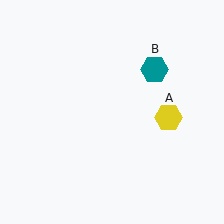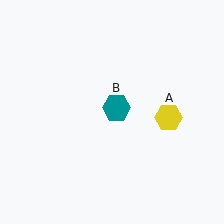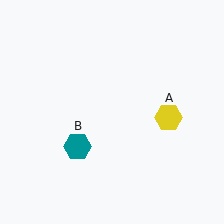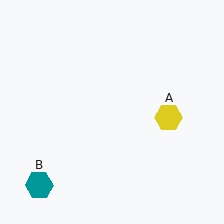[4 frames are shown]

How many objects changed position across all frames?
1 object changed position: teal hexagon (object B).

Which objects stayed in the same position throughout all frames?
Yellow hexagon (object A) remained stationary.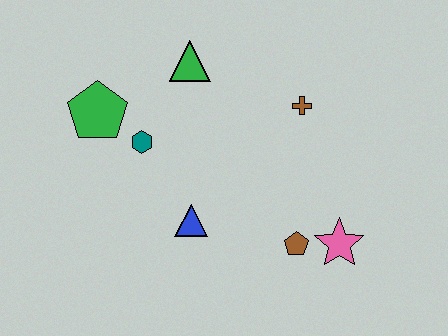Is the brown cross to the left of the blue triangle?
No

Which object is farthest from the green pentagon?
The pink star is farthest from the green pentagon.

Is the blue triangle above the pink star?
Yes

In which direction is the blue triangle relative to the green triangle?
The blue triangle is below the green triangle.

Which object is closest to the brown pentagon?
The pink star is closest to the brown pentagon.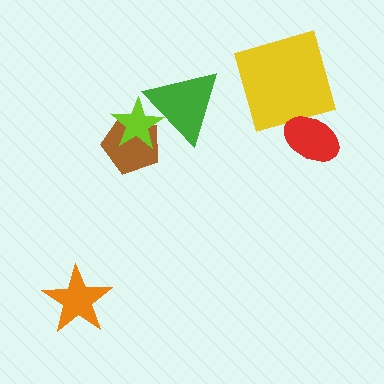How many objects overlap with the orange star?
0 objects overlap with the orange star.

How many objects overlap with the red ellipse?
1 object overlaps with the red ellipse.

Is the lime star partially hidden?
Yes, it is partially covered by another shape.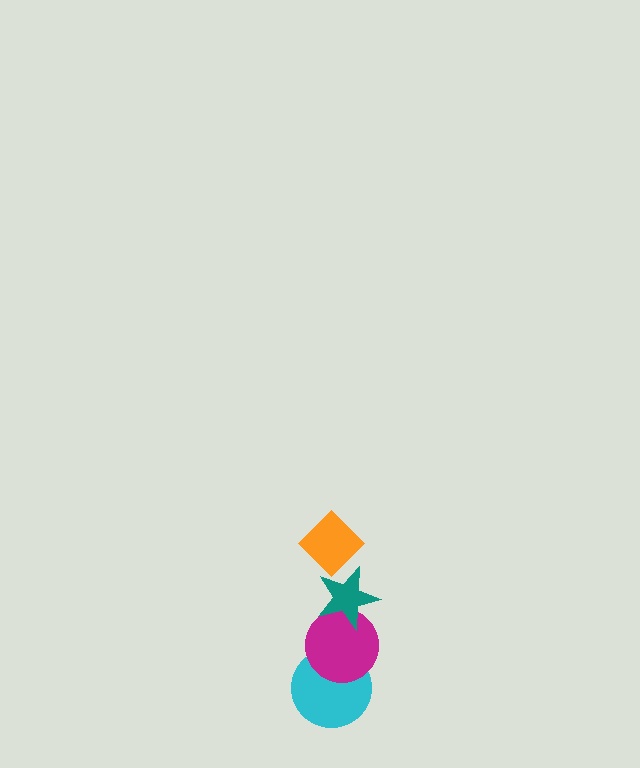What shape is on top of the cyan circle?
The magenta circle is on top of the cyan circle.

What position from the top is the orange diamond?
The orange diamond is 1st from the top.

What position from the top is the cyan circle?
The cyan circle is 4th from the top.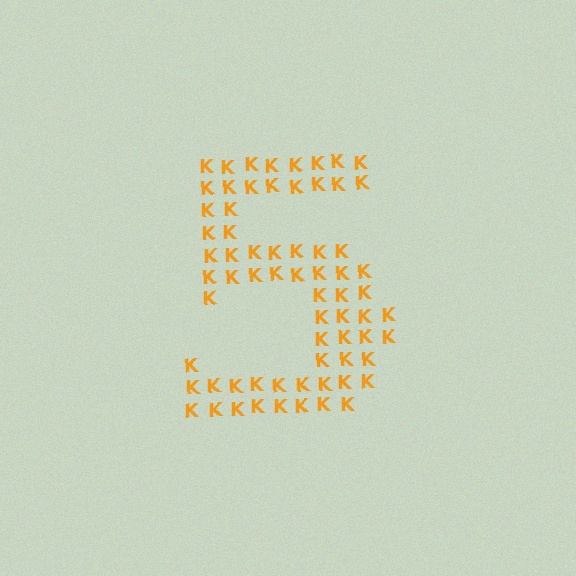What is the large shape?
The large shape is the digit 5.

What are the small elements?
The small elements are letter K's.